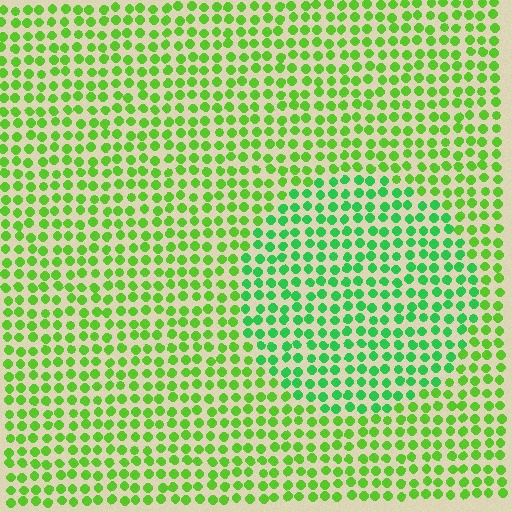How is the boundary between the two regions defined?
The boundary is defined purely by a slight shift in hue (about 31 degrees). Spacing, size, and orientation are identical on both sides.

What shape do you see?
I see a circle.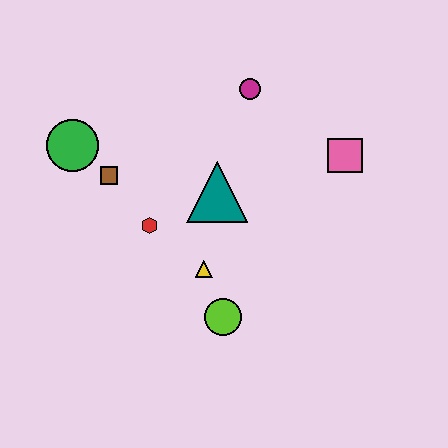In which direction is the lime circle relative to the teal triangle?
The lime circle is below the teal triangle.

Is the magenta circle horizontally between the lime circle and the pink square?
Yes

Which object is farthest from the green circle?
The pink square is farthest from the green circle.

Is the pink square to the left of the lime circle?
No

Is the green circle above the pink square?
Yes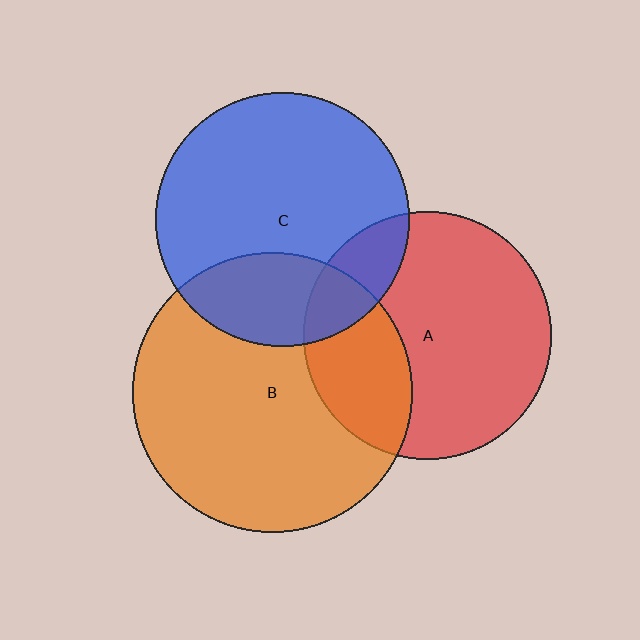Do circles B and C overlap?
Yes.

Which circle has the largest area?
Circle B (orange).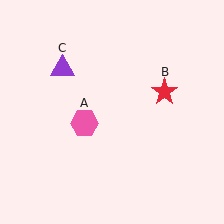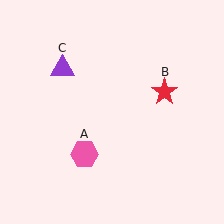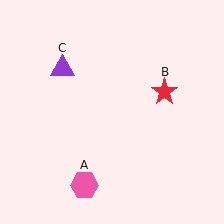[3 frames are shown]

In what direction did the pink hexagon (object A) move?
The pink hexagon (object A) moved down.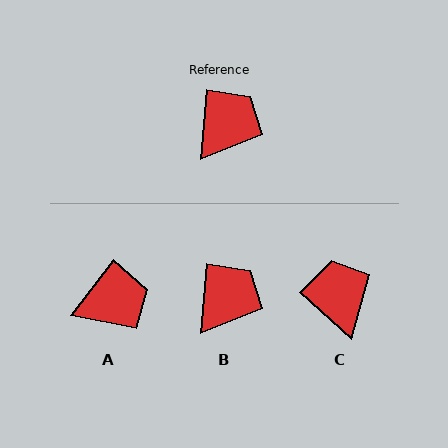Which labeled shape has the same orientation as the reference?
B.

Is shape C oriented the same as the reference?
No, it is off by about 53 degrees.